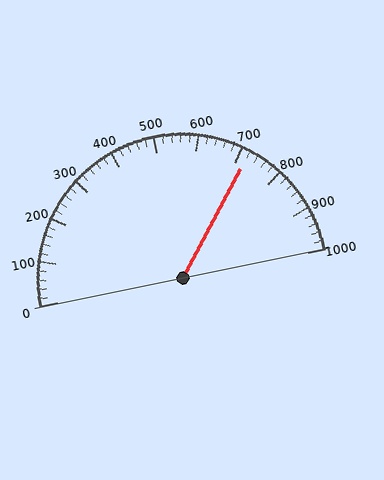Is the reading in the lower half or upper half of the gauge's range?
The reading is in the upper half of the range (0 to 1000).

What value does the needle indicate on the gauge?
The needle indicates approximately 720.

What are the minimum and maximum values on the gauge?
The gauge ranges from 0 to 1000.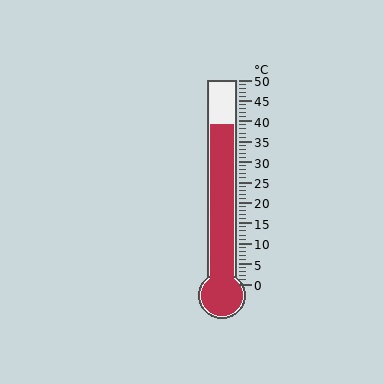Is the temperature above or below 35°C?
The temperature is above 35°C.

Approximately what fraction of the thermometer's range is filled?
The thermometer is filled to approximately 80% of its range.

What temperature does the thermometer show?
The thermometer shows approximately 39°C.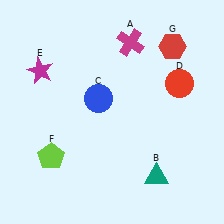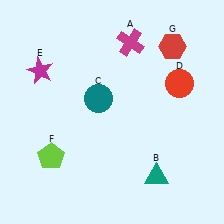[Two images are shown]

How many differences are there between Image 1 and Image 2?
There is 1 difference between the two images.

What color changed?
The circle (C) changed from blue in Image 1 to teal in Image 2.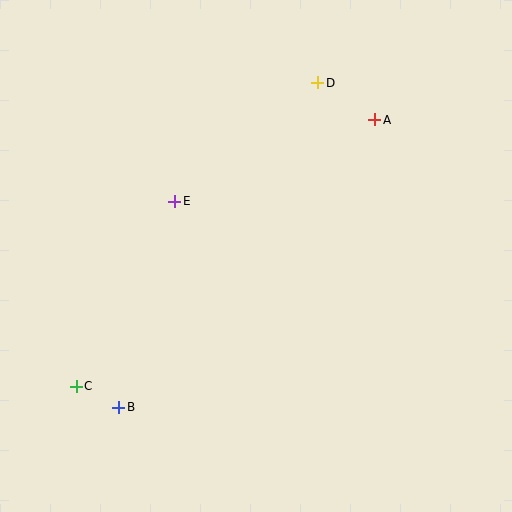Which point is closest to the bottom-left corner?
Point C is closest to the bottom-left corner.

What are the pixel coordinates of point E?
Point E is at (175, 201).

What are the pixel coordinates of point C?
Point C is at (76, 386).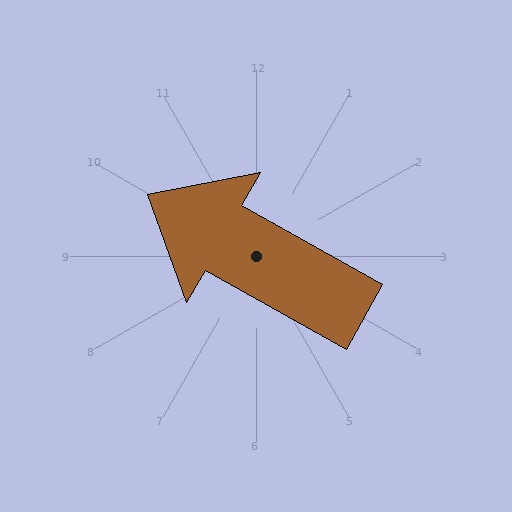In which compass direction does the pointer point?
Northwest.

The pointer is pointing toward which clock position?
Roughly 10 o'clock.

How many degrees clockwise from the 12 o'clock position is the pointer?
Approximately 299 degrees.